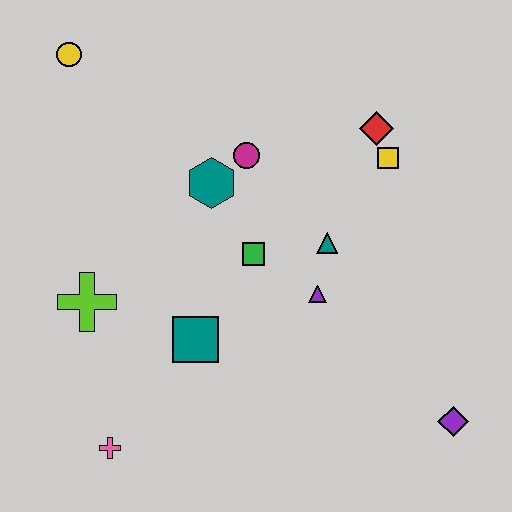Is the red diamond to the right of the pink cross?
Yes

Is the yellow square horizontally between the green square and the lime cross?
No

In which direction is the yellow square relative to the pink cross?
The yellow square is above the pink cross.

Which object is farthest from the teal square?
The yellow circle is farthest from the teal square.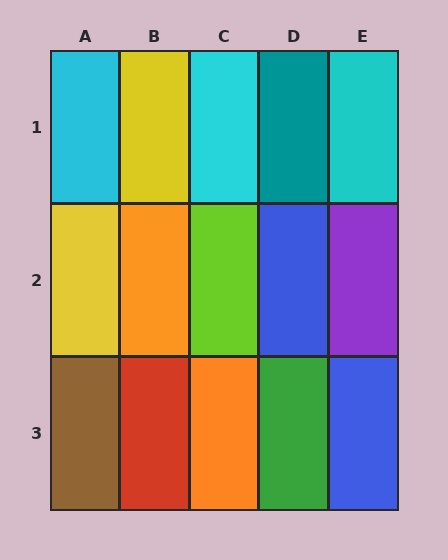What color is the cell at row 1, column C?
Cyan.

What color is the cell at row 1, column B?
Yellow.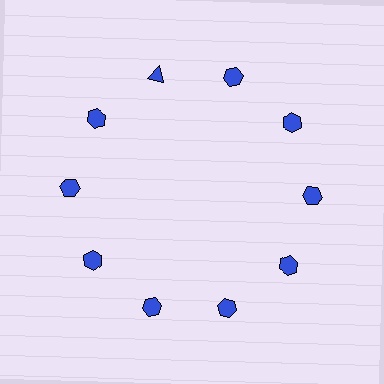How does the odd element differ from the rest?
It has a different shape: triangle instead of hexagon.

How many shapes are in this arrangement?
There are 10 shapes arranged in a ring pattern.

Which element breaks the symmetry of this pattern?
The blue triangle at roughly the 11 o'clock position breaks the symmetry. All other shapes are blue hexagons.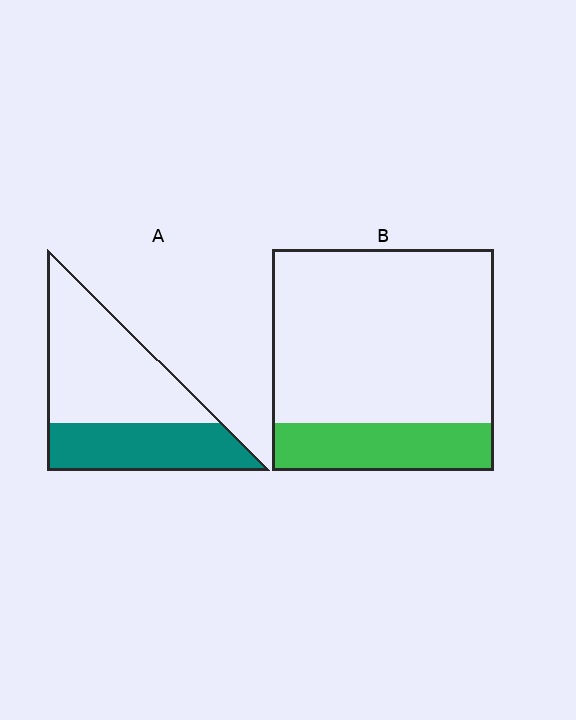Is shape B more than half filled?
No.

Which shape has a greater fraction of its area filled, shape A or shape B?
Shape A.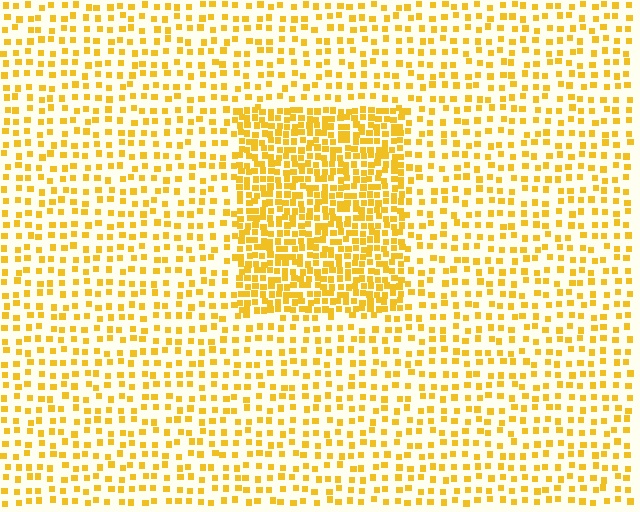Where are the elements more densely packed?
The elements are more densely packed inside the rectangle boundary.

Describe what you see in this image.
The image contains small yellow elements arranged at two different densities. A rectangle-shaped region is visible where the elements are more densely packed than the surrounding area.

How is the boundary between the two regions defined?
The boundary is defined by a change in element density (approximately 2.3x ratio). All elements are the same color, size, and shape.